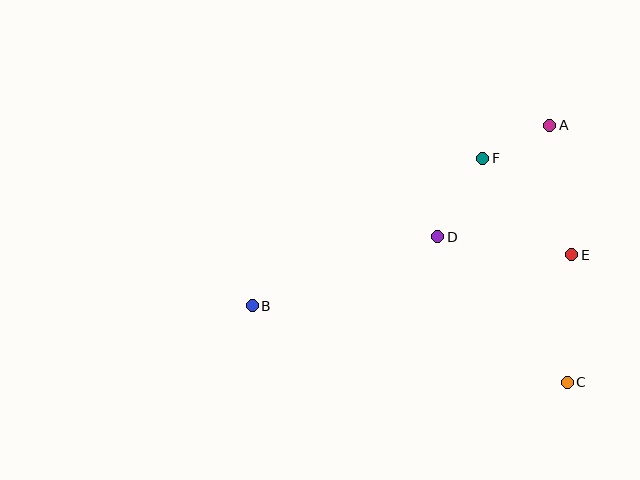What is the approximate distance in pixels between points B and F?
The distance between B and F is approximately 274 pixels.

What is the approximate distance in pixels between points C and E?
The distance between C and E is approximately 127 pixels.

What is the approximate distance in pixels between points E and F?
The distance between E and F is approximately 131 pixels.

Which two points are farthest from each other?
Points A and B are farthest from each other.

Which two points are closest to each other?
Points A and F are closest to each other.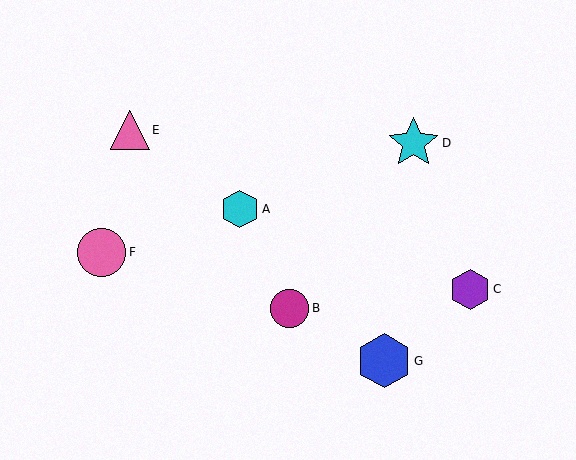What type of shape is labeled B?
Shape B is a magenta circle.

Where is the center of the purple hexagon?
The center of the purple hexagon is at (470, 289).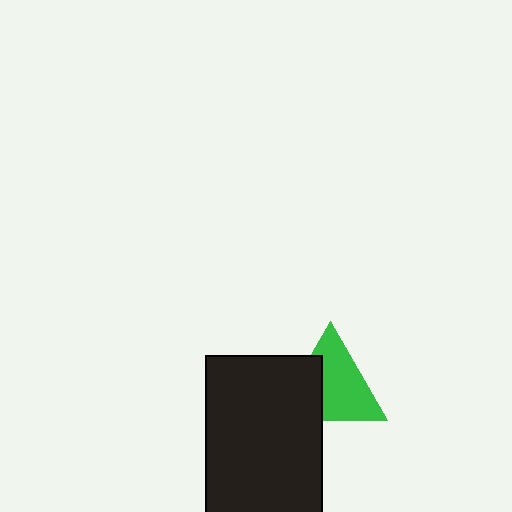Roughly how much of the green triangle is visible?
About half of it is visible (roughly 64%).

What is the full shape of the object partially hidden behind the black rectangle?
The partially hidden object is a green triangle.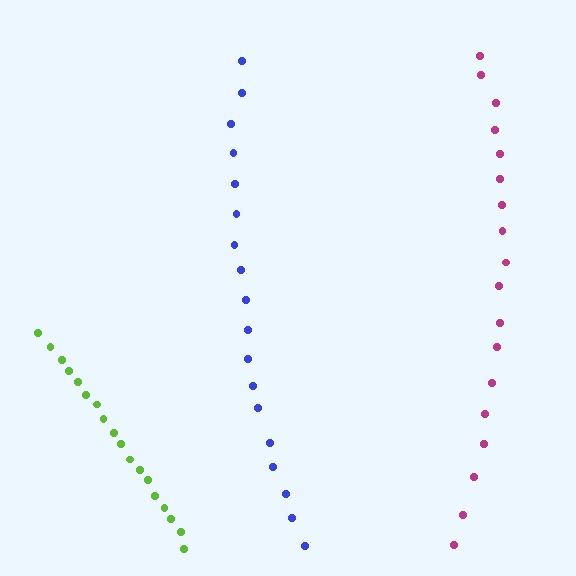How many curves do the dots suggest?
There are 3 distinct paths.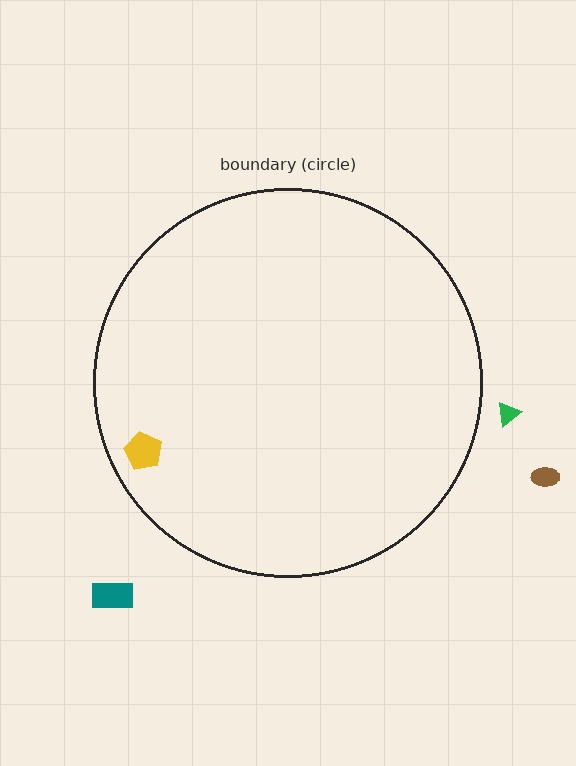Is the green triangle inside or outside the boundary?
Outside.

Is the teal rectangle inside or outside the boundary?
Outside.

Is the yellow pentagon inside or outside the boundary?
Inside.